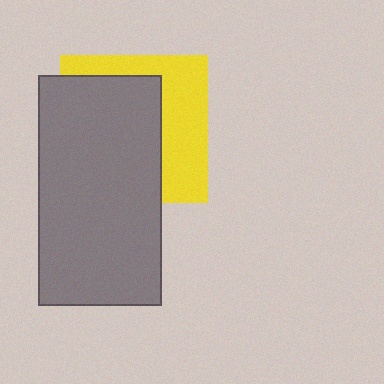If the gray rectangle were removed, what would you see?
You would see the complete yellow square.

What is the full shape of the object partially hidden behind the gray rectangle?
The partially hidden object is a yellow square.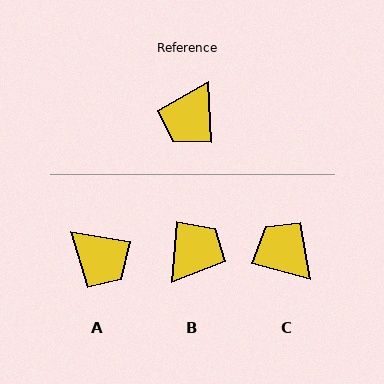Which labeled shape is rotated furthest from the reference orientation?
B, about 172 degrees away.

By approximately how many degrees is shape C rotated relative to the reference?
Approximately 109 degrees clockwise.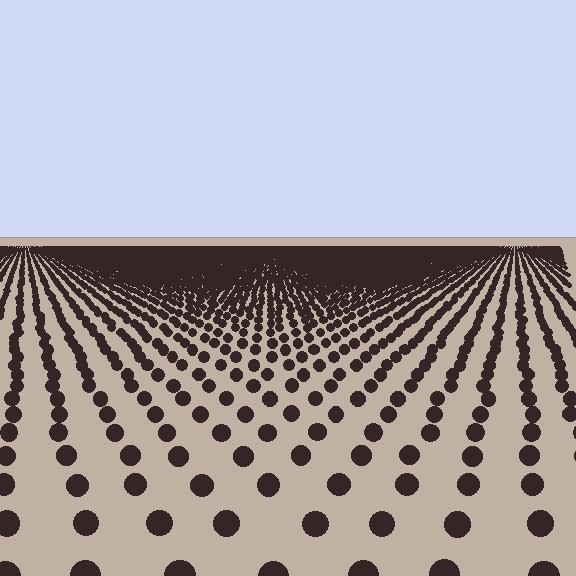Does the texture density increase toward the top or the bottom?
Density increases toward the top.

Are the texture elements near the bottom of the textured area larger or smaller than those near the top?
Larger. Near the bottom, elements are closer to the viewer and appear at a bigger on-screen size.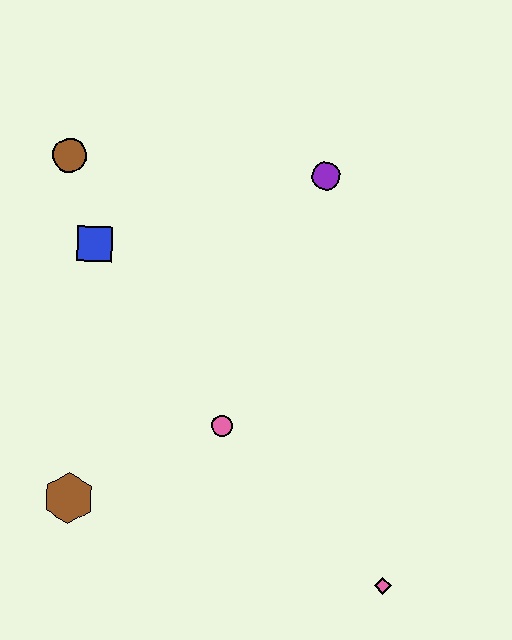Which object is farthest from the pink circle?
The brown circle is farthest from the pink circle.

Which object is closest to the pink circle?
The brown hexagon is closest to the pink circle.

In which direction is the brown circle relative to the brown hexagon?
The brown circle is above the brown hexagon.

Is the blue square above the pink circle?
Yes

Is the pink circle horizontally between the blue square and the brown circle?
No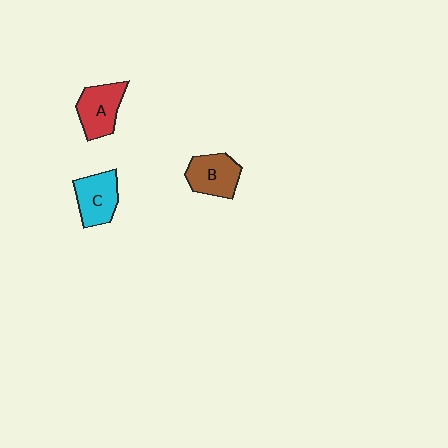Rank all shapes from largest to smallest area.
From largest to smallest: A (red), B (brown), C (cyan).